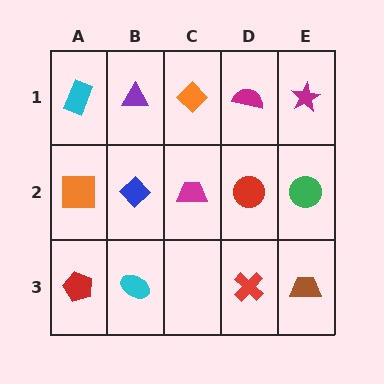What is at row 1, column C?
An orange diamond.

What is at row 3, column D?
A red cross.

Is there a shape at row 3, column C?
No, that cell is empty.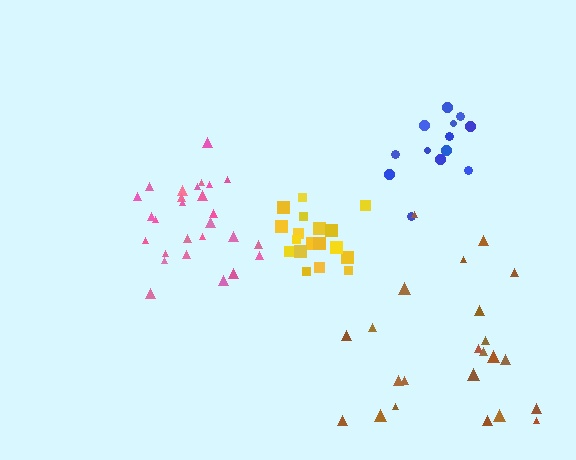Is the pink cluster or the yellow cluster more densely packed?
Yellow.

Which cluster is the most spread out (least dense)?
Brown.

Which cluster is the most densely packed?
Yellow.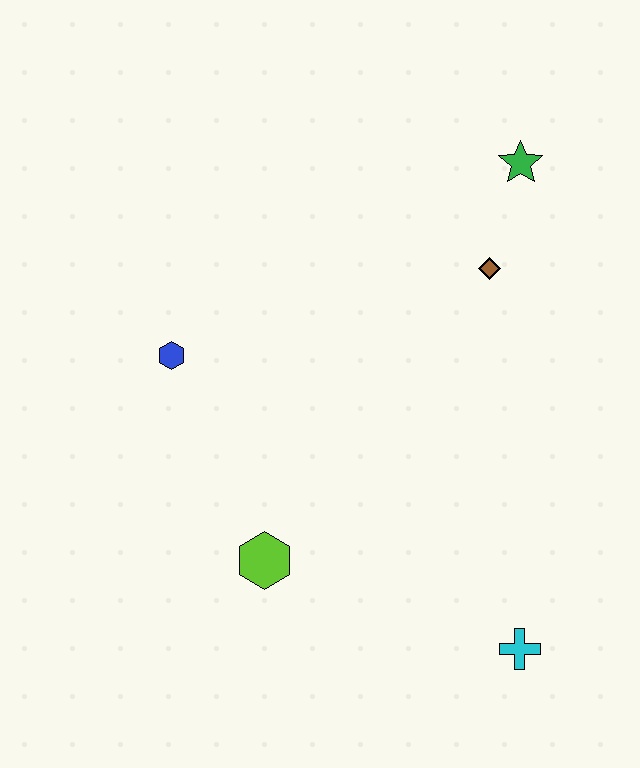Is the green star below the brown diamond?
No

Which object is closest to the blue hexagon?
The lime hexagon is closest to the blue hexagon.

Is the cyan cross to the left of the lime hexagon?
No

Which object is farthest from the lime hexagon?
The green star is farthest from the lime hexagon.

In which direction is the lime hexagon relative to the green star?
The lime hexagon is below the green star.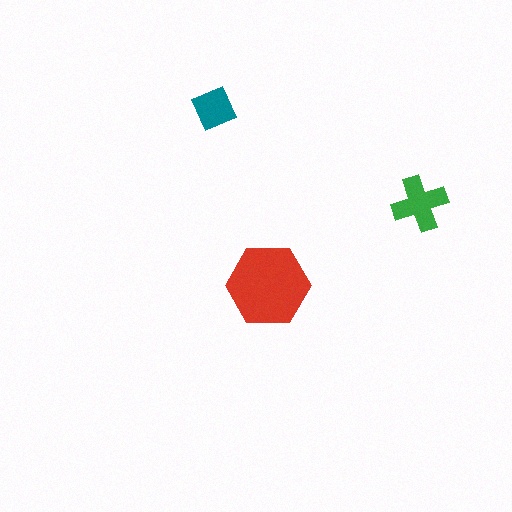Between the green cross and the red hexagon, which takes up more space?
The red hexagon.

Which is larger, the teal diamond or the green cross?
The green cross.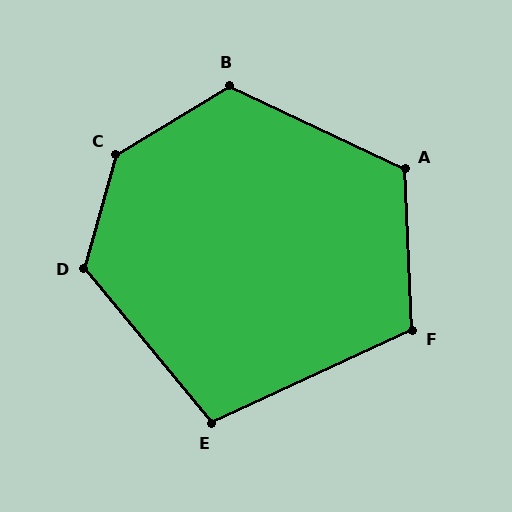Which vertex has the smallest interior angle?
E, at approximately 105 degrees.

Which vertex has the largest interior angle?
C, at approximately 137 degrees.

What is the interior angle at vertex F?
Approximately 112 degrees (obtuse).